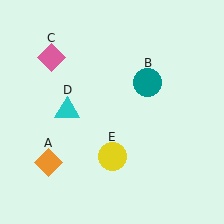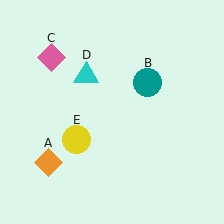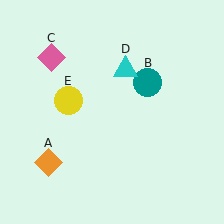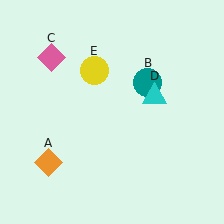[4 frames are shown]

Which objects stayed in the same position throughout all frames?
Orange diamond (object A) and teal circle (object B) and pink diamond (object C) remained stationary.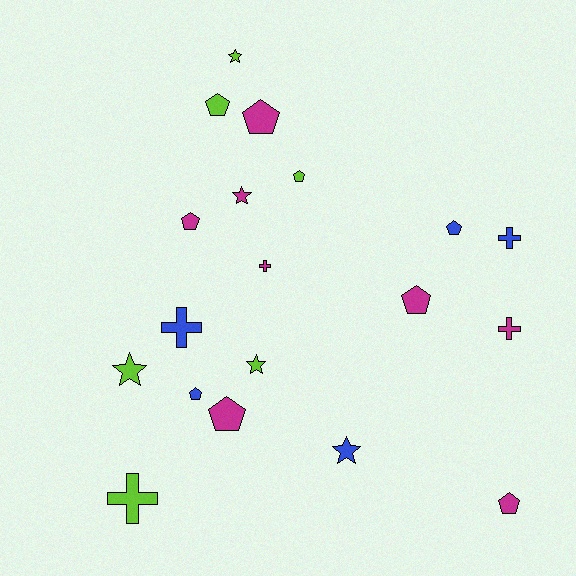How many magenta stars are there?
There is 1 magenta star.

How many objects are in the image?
There are 19 objects.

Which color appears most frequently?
Magenta, with 8 objects.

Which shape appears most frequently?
Pentagon, with 9 objects.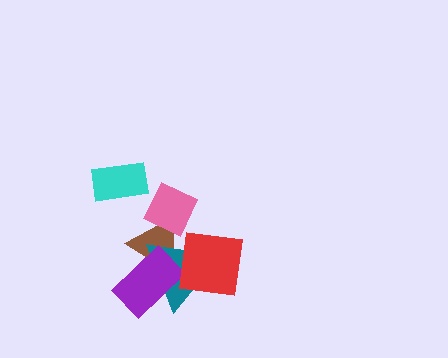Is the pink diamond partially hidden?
No, no other shape covers it.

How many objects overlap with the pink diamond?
2 objects overlap with the pink diamond.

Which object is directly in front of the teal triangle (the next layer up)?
The purple rectangle is directly in front of the teal triangle.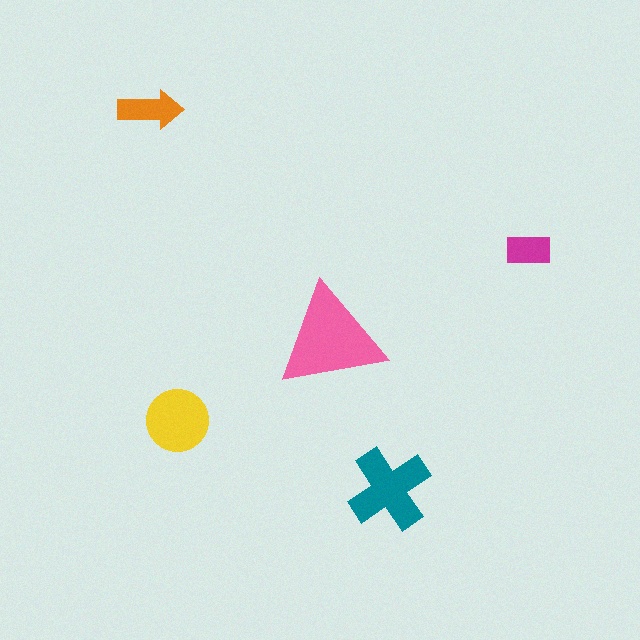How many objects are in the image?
There are 5 objects in the image.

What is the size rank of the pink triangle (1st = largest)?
1st.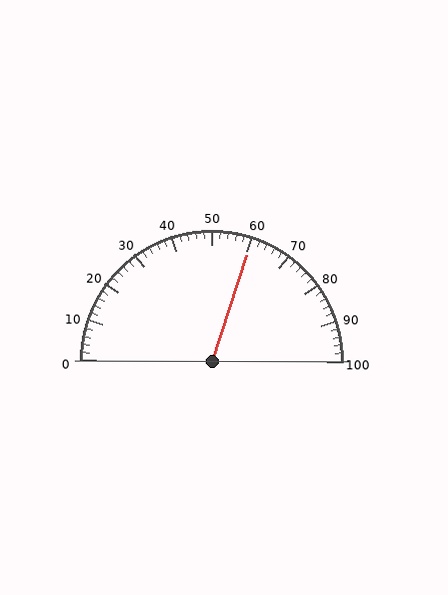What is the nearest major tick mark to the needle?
The nearest major tick mark is 60.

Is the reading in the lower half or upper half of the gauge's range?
The reading is in the upper half of the range (0 to 100).